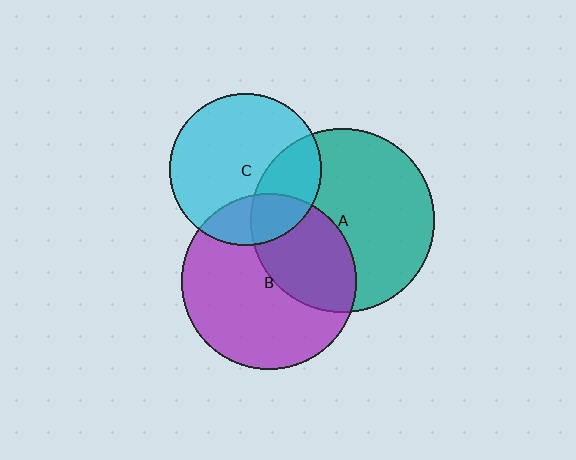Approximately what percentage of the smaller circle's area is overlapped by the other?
Approximately 20%.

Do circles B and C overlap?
Yes.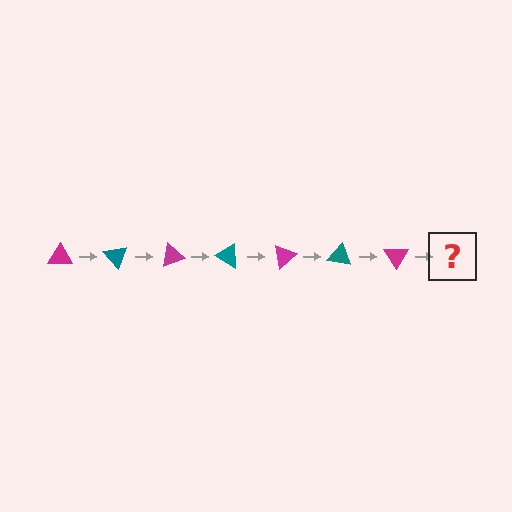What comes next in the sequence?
The next element should be a teal triangle, rotated 350 degrees from the start.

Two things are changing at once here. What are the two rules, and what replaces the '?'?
The two rules are that it rotates 50 degrees each step and the color cycles through magenta and teal. The '?' should be a teal triangle, rotated 350 degrees from the start.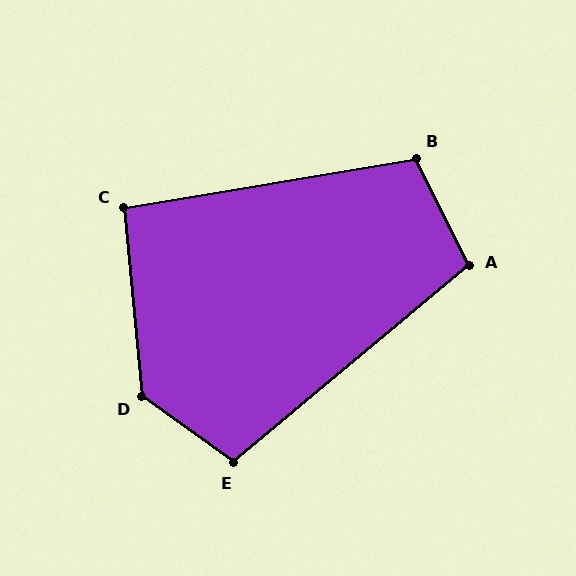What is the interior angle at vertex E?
Approximately 105 degrees (obtuse).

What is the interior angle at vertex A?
Approximately 104 degrees (obtuse).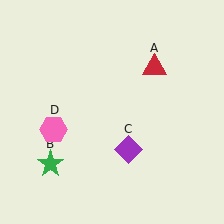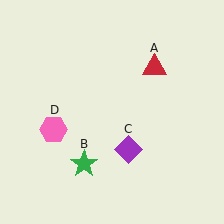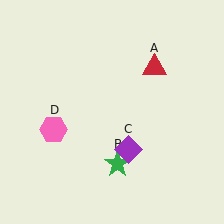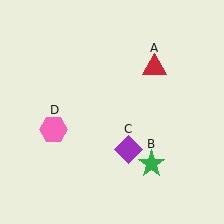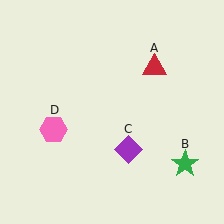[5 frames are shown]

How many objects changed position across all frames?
1 object changed position: green star (object B).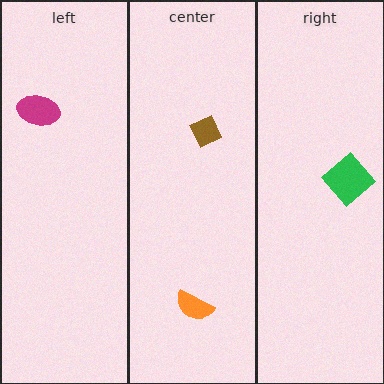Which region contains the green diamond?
The right region.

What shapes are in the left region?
The magenta ellipse.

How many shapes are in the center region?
2.